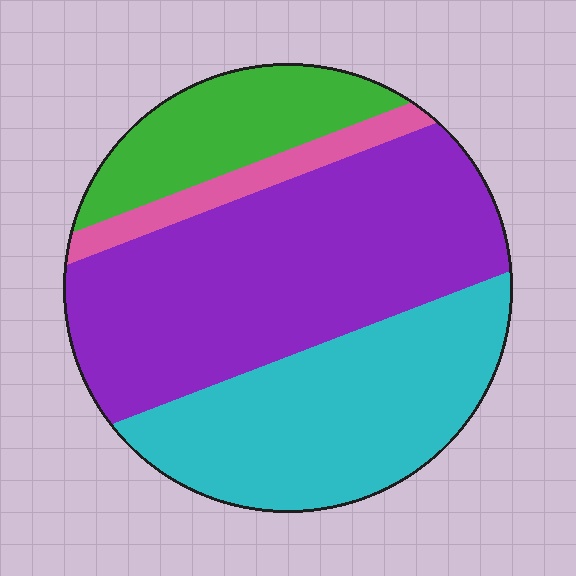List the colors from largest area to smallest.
From largest to smallest: purple, cyan, green, pink.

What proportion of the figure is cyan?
Cyan covers about 30% of the figure.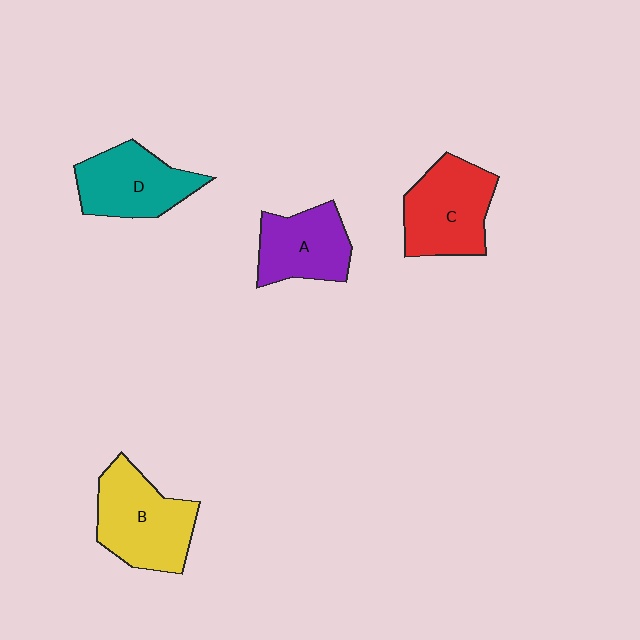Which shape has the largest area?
Shape B (yellow).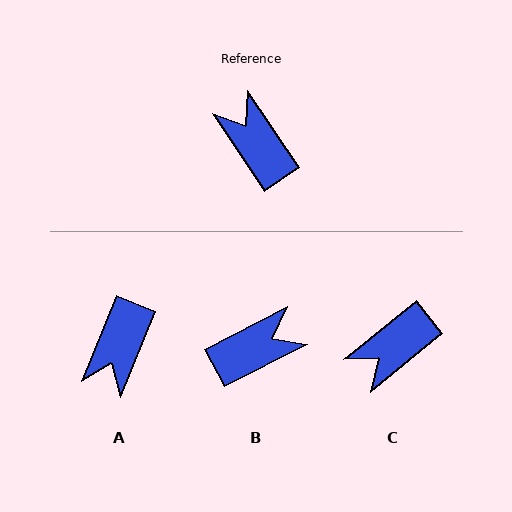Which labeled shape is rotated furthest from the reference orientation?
A, about 124 degrees away.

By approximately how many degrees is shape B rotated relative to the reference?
Approximately 97 degrees clockwise.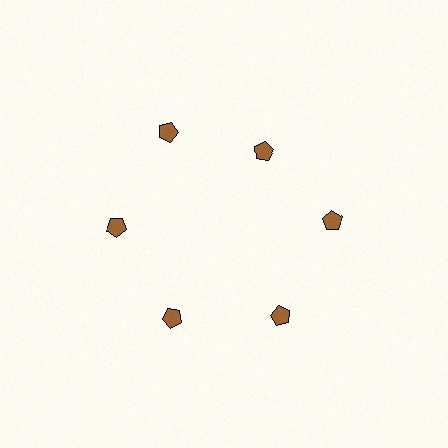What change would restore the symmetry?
The symmetry would be restored by moving it outward, back onto the ring so that all 6 pentagons sit at equal angles and equal distance from the center.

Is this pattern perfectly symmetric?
No. The 6 brown pentagons are arranged in a ring, but one element near the 1 o'clock position is pulled inward toward the center, breaking the 6-fold rotational symmetry.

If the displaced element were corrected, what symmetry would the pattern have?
It would have 6-fold rotational symmetry — the pattern would map onto itself every 60 degrees.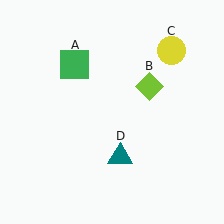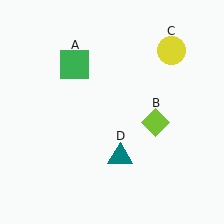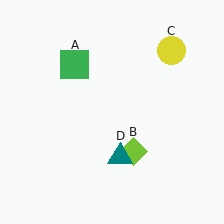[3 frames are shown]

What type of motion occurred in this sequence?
The lime diamond (object B) rotated clockwise around the center of the scene.